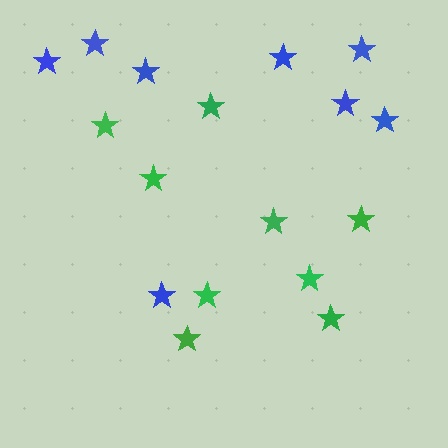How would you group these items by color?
There are 2 groups: one group of green stars (9) and one group of blue stars (8).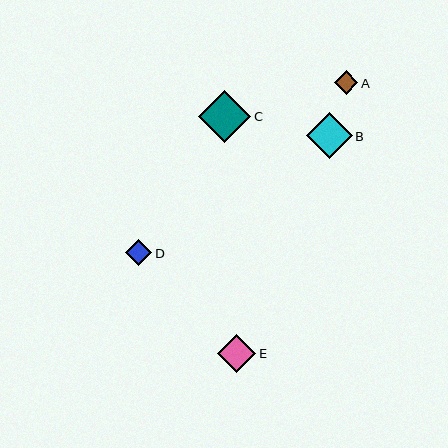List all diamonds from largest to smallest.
From largest to smallest: C, B, E, D, A.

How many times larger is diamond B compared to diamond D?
Diamond B is approximately 1.7 times the size of diamond D.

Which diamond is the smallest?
Diamond A is the smallest with a size of approximately 24 pixels.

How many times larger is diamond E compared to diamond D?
Diamond E is approximately 1.5 times the size of diamond D.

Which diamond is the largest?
Diamond C is the largest with a size of approximately 53 pixels.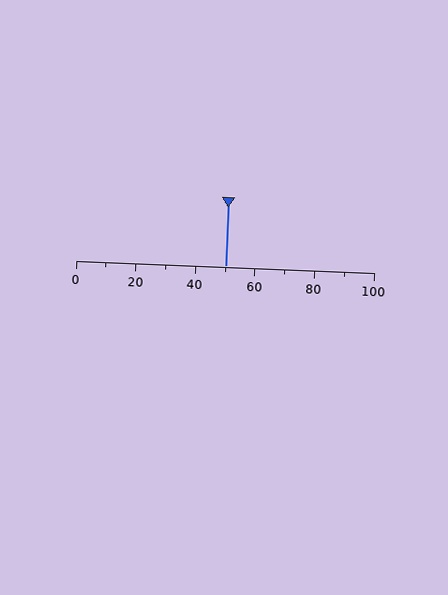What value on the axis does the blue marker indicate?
The marker indicates approximately 50.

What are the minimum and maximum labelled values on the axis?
The axis runs from 0 to 100.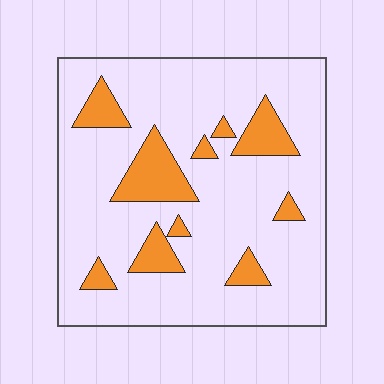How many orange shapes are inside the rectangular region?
10.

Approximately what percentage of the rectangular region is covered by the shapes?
Approximately 15%.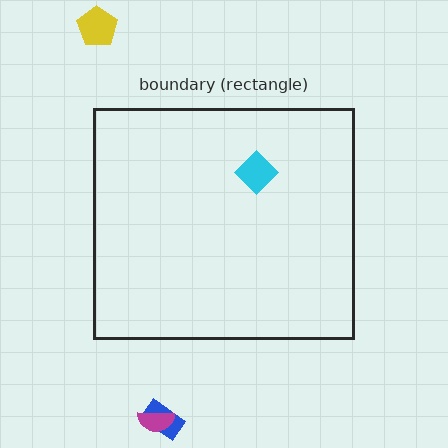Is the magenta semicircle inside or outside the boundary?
Outside.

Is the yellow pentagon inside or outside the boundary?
Outside.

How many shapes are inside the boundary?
1 inside, 3 outside.